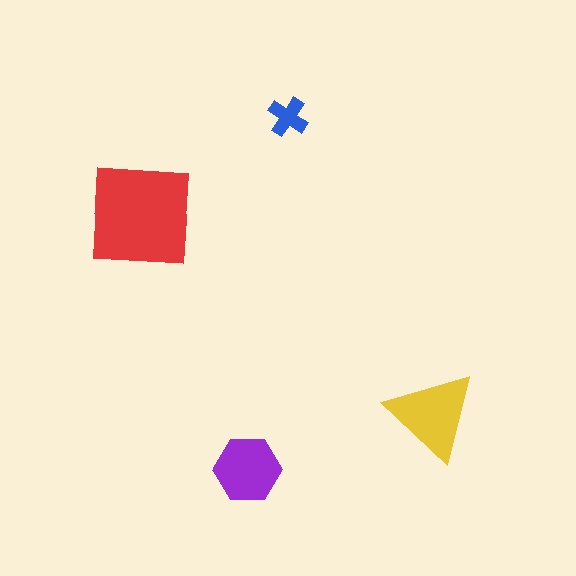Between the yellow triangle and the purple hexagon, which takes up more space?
The yellow triangle.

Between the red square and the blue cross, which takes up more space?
The red square.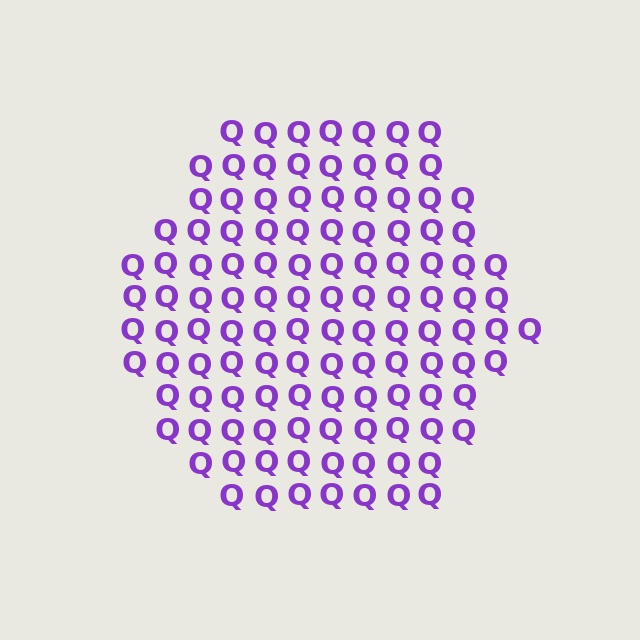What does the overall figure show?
The overall figure shows a hexagon.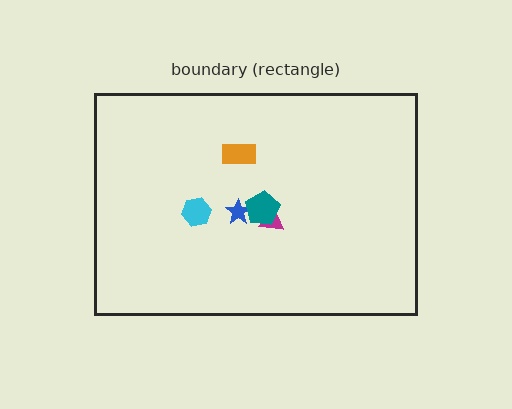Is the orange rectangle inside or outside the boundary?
Inside.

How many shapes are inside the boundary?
5 inside, 0 outside.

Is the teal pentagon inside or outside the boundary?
Inside.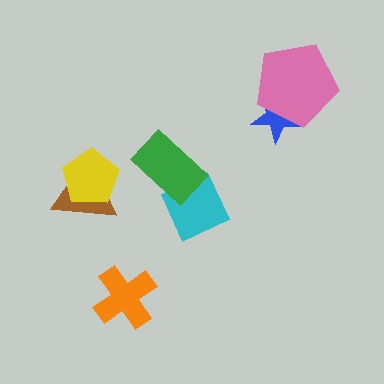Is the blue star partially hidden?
Yes, it is partially covered by another shape.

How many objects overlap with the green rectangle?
1 object overlaps with the green rectangle.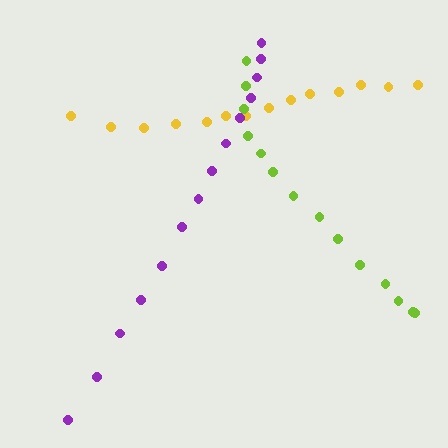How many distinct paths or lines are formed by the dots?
There are 3 distinct paths.